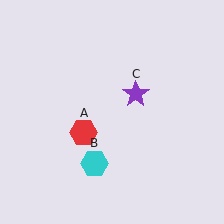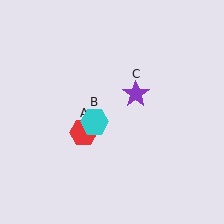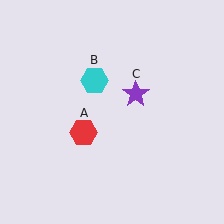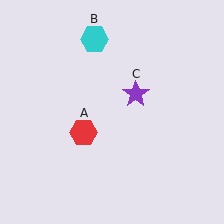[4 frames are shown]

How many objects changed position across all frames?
1 object changed position: cyan hexagon (object B).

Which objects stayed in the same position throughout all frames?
Red hexagon (object A) and purple star (object C) remained stationary.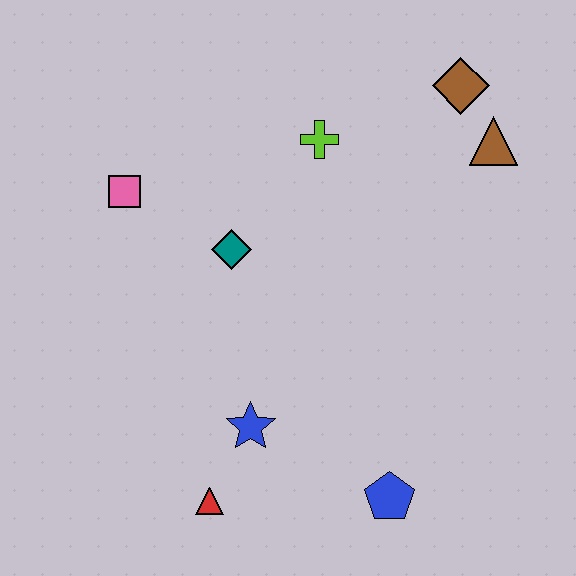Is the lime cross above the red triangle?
Yes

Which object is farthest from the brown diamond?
The red triangle is farthest from the brown diamond.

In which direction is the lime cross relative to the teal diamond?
The lime cross is above the teal diamond.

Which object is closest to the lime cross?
The teal diamond is closest to the lime cross.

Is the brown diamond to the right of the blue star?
Yes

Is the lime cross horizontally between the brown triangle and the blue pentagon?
No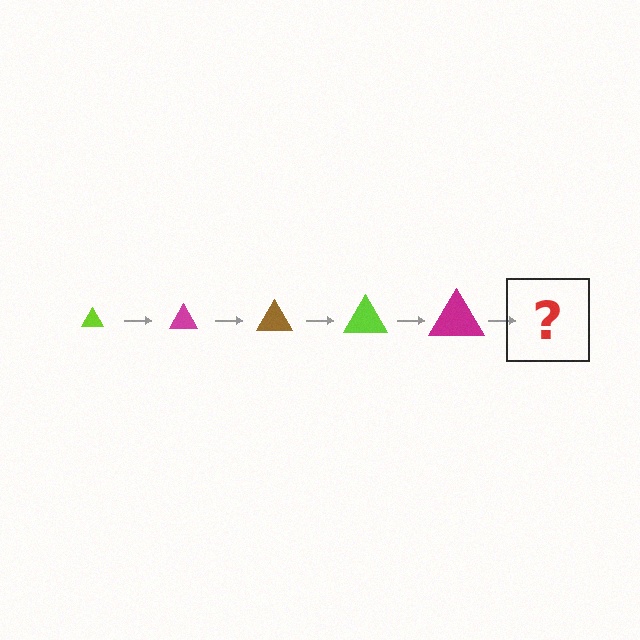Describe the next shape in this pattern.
It should be a brown triangle, larger than the previous one.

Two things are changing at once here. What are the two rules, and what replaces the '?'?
The two rules are that the triangle grows larger each step and the color cycles through lime, magenta, and brown. The '?' should be a brown triangle, larger than the previous one.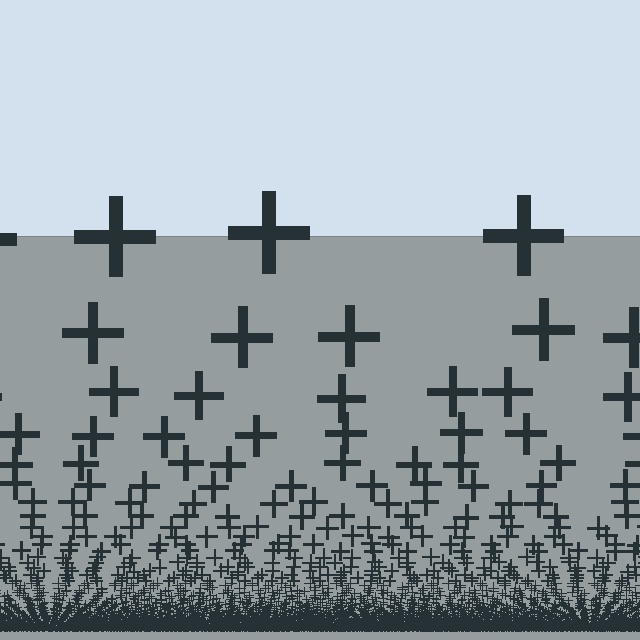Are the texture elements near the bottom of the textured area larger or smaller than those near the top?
Smaller. The gradient is inverted — elements near the bottom are smaller and denser.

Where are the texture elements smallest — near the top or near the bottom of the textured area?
Near the bottom.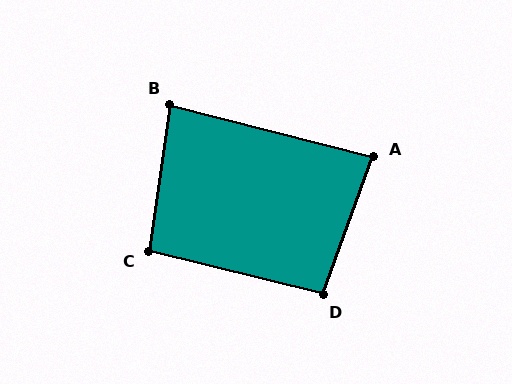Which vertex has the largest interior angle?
D, at approximately 96 degrees.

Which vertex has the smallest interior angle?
B, at approximately 84 degrees.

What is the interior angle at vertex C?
Approximately 96 degrees (obtuse).